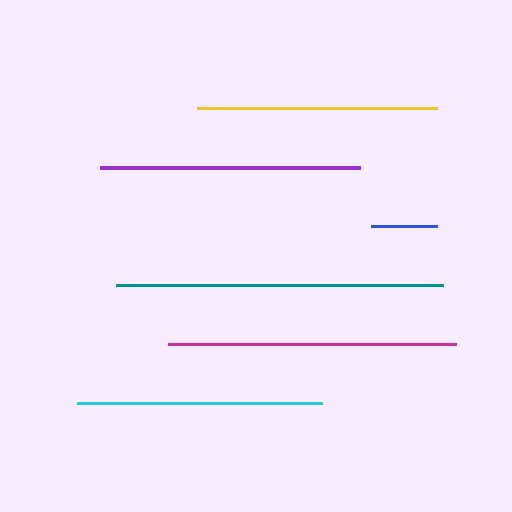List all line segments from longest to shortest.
From longest to shortest: teal, magenta, purple, cyan, yellow, blue.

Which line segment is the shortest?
The blue line is the shortest at approximately 67 pixels.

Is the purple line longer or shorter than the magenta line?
The magenta line is longer than the purple line.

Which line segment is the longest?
The teal line is the longest at approximately 327 pixels.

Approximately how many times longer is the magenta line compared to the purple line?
The magenta line is approximately 1.1 times the length of the purple line.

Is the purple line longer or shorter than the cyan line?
The purple line is longer than the cyan line.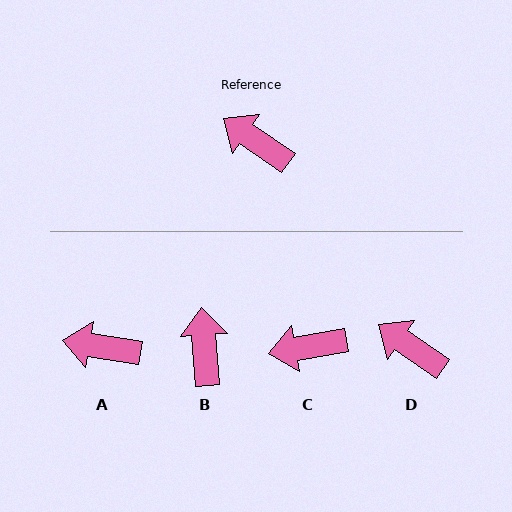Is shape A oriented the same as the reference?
No, it is off by about 25 degrees.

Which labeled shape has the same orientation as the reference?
D.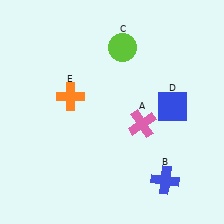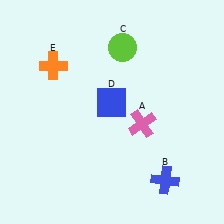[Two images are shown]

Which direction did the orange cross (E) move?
The orange cross (E) moved up.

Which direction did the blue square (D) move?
The blue square (D) moved left.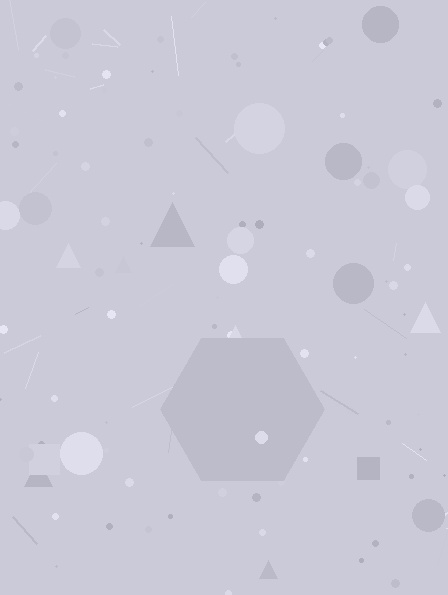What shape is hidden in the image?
A hexagon is hidden in the image.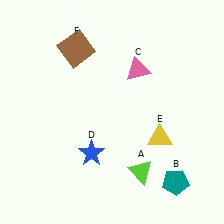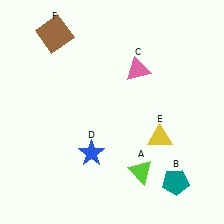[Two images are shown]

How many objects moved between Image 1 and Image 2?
1 object moved between the two images.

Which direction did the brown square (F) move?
The brown square (F) moved left.